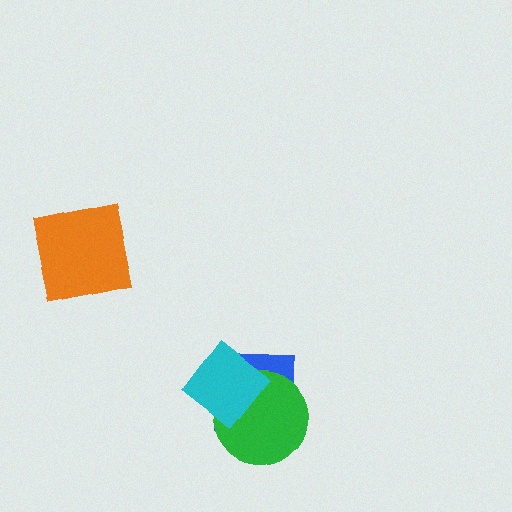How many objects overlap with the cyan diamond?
2 objects overlap with the cyan diamond.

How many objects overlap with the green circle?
2 objects overlap with the green circle.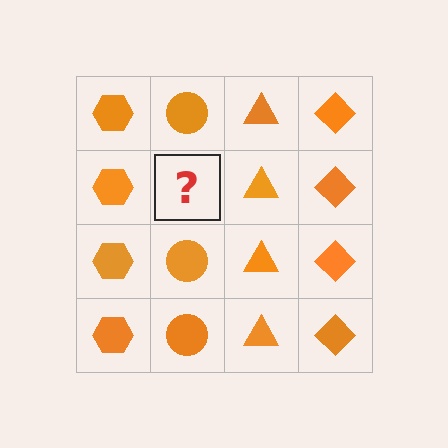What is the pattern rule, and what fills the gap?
The rule is that each column has a consistent shape. The gap should be filled with an orange circle.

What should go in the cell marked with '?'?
The missing cell should contain an orange circle.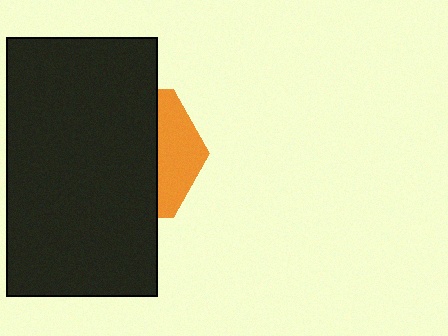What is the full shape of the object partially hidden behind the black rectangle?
The partially hidden object is an orange hexagon.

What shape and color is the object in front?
The object in front is a black rectangle.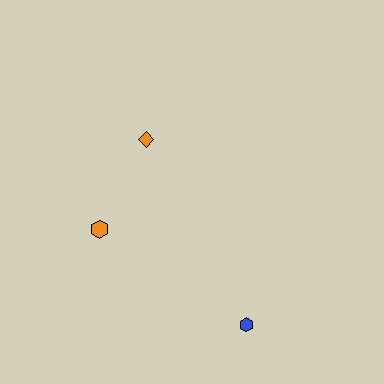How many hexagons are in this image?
There are 2 hexagons.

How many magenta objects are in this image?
There are no magenta objects.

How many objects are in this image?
There are 3 objects.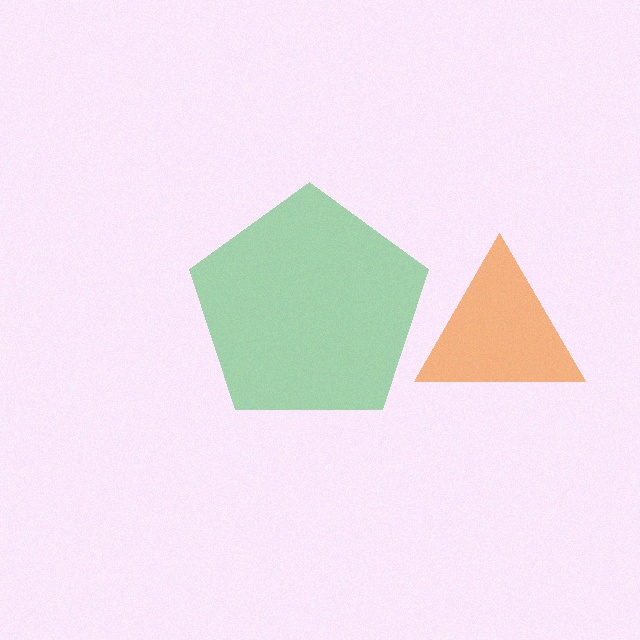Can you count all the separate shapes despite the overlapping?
Yes, there are 2 separate shapes.